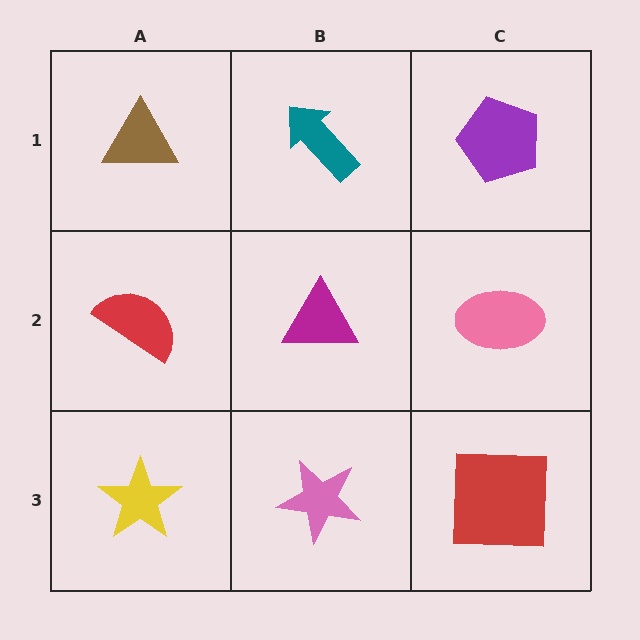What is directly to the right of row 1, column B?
A purple pentagon.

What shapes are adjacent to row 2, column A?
A brown triangle (row 1, column A), a yellow star (row 3, column A), a magenta triangle (row 2, column B).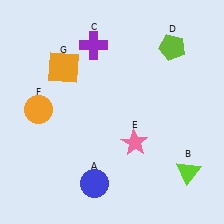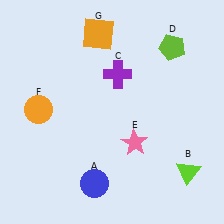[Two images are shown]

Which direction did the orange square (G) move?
The orange square (G) moved right.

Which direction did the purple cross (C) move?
The purple cross (C) moved down.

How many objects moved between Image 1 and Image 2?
2 objects moved between the two images.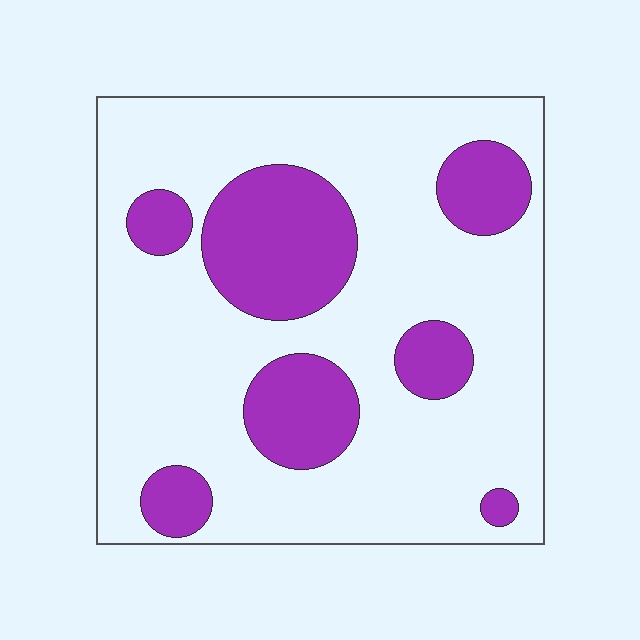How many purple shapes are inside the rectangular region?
7.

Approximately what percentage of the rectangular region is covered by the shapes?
Approximately 25%.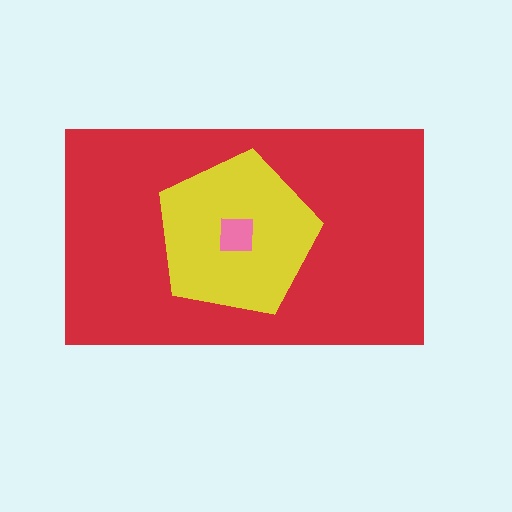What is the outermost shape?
The red rectangle.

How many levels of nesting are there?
3.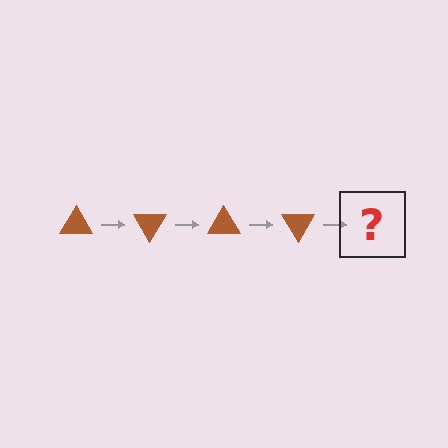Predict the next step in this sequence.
The next step is a brown triangle rotated 240 degrees.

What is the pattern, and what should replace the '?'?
The pattern is that the triangle rotates 60 degrees each step. The '?' should be a brown triangle rotated 240 degrees.